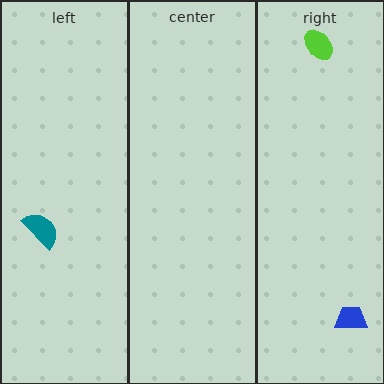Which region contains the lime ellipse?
The right region.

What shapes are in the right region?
The blue trapezoid, the lime ellipse.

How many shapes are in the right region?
2.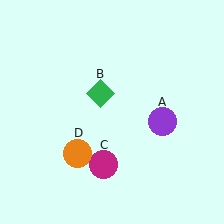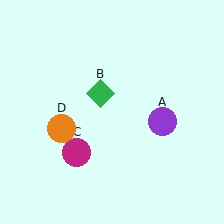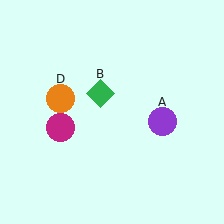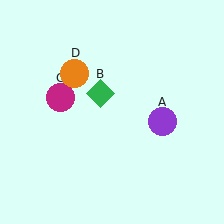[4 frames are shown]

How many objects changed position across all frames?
2 objects changed position: magenta circle (object C), orange circle (object D).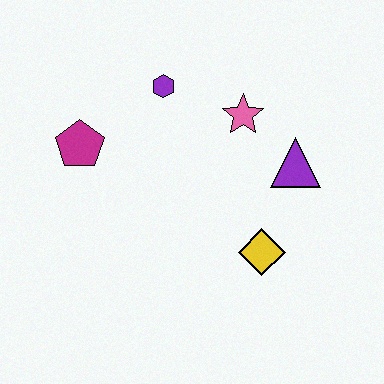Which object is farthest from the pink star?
The magenta pentagon is farthest from the pink star.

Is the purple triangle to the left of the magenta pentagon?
No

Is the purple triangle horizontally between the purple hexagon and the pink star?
No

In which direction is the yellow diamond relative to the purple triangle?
The yellow diamond is below the purple triangle.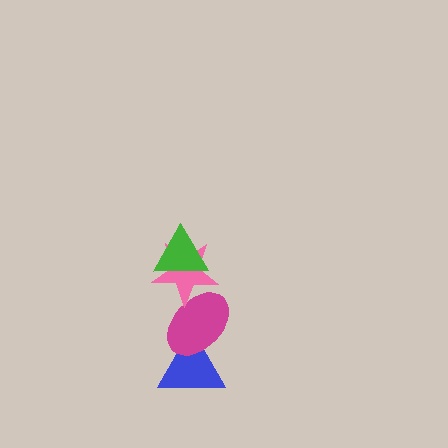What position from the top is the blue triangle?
The blue triangle is 4th from the top.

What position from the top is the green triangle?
The green triangle is 1st from the top.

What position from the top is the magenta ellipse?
The magenta ellipse is 3rd from the top.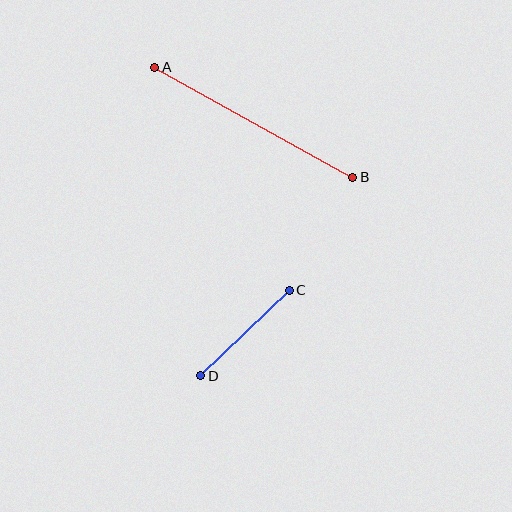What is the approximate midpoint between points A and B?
The midpoint is at approximately (254, 122) pixels.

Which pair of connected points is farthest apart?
Points A and B are farthest apart.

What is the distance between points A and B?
The distance is approximately 227 pixels.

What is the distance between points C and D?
The distance is approximately 123 pixels.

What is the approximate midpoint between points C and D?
The midpoint is at approximately (245, 333) pixels.